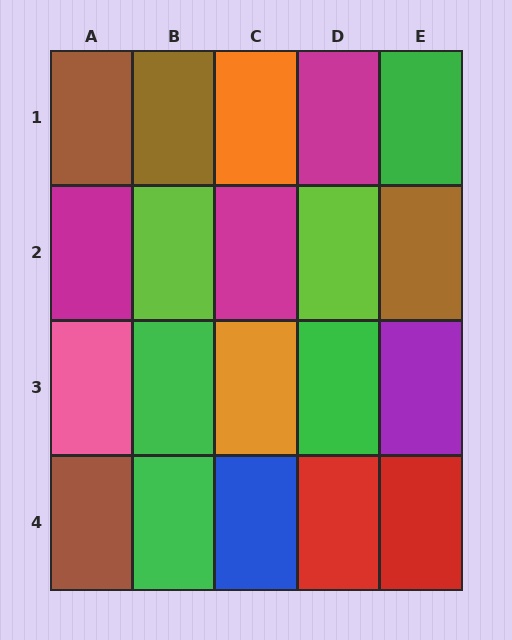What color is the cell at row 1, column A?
Brown.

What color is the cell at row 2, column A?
Magenta.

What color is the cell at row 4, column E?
Red.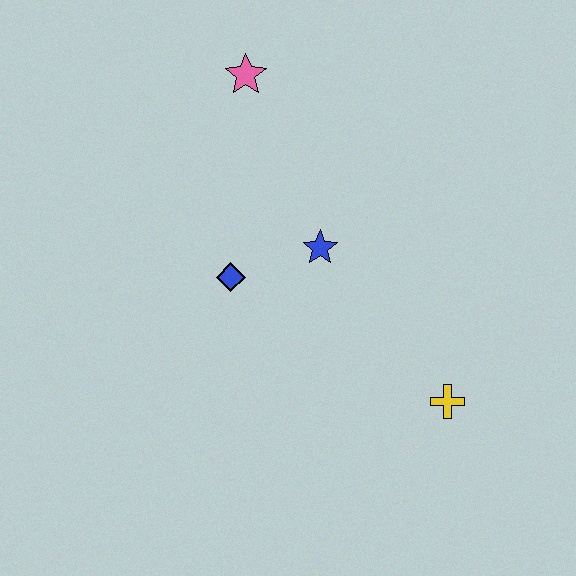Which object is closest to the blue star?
The blue diamond is closest to the blue star.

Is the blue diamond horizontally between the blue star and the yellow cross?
No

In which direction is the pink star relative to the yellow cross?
The pink star is above the yellow cross.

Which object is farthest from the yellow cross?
The pink star is farthest from the yellow cross.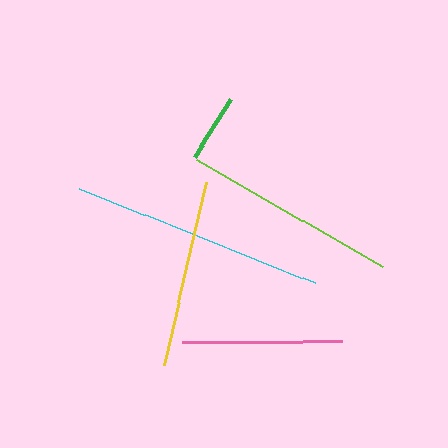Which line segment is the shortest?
The green line is the shortest at approximately 69 pixels.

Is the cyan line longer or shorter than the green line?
The cyan line is longer than the green line.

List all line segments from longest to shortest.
From longest to shortest: cyan, lime, yellow, pink, green.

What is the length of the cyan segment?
The cyan segment is approximately 255 pixels long.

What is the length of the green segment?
The green segment is approximately 69 pixels long.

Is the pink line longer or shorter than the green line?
The pink line is longer than the green line.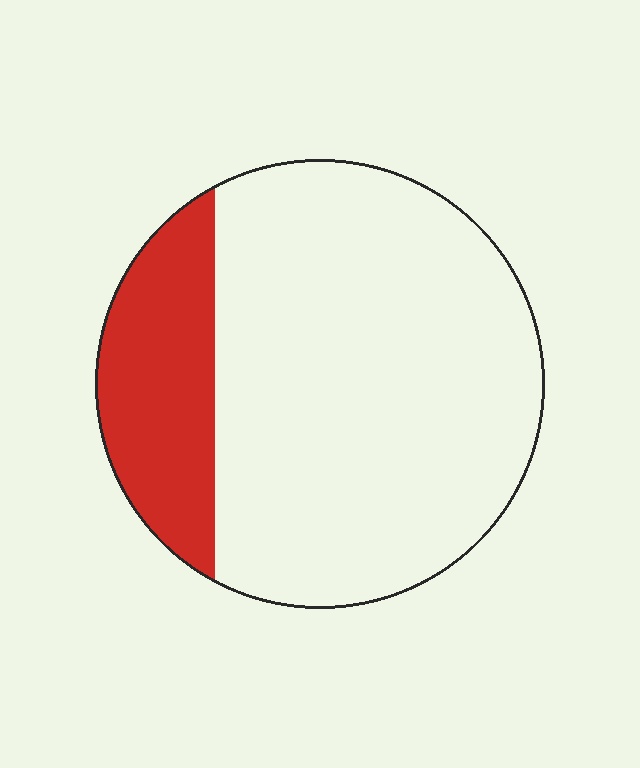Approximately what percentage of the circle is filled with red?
Approximately 20%.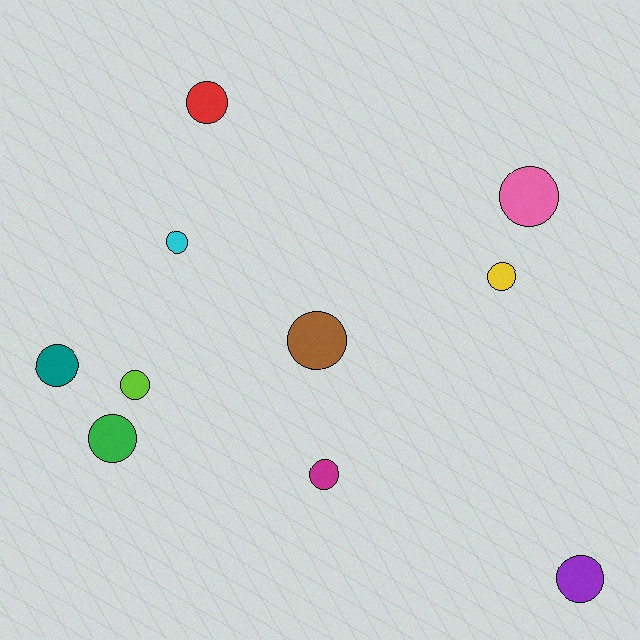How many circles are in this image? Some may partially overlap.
There are 10 circles.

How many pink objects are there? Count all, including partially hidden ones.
There is 1 pink object.